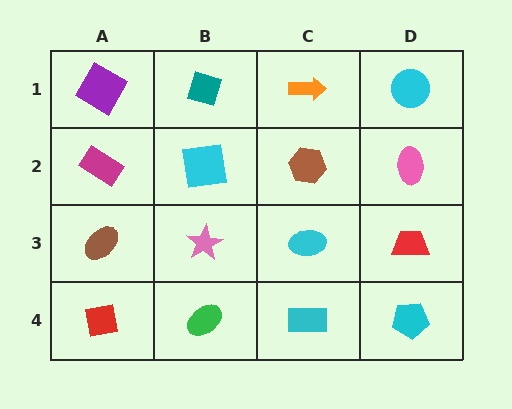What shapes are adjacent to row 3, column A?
A magenta rectangle (row 2, column A), a red square (row 4, column A), a pink star (row 3, column B).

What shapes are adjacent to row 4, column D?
A red trapezoid (row 3, column D), a cyan rectangle (row 4, column C).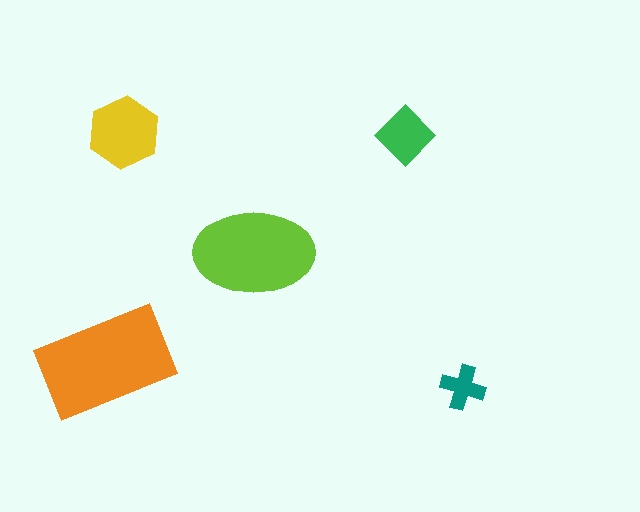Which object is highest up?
The yellow hexagon is topmost.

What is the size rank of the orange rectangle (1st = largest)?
1st.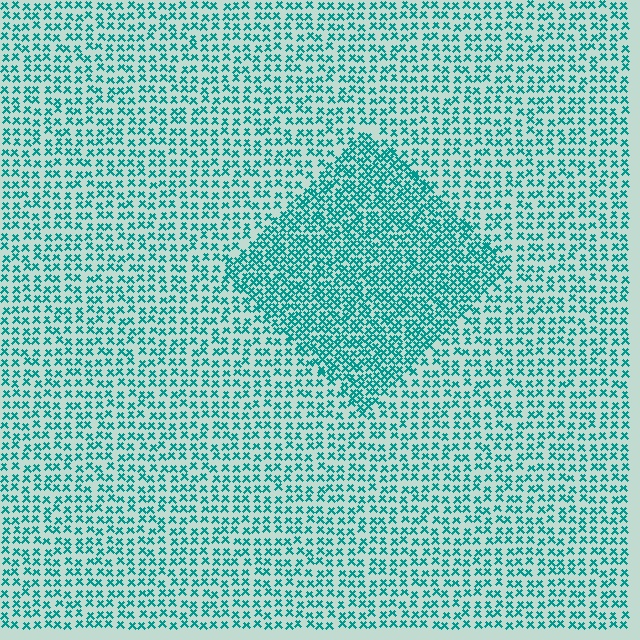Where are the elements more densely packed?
The elements are more densely packed inside the diamond boundary.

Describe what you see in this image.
The image contains small teal elements arranged at two different densities. A diamond-shaped region is visible where the elements are more densely packed than the surrounding area.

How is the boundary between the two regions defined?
The boundary is defined by a change in element density (approximately 1.8x ratio). All elements are the same color, size, and shape.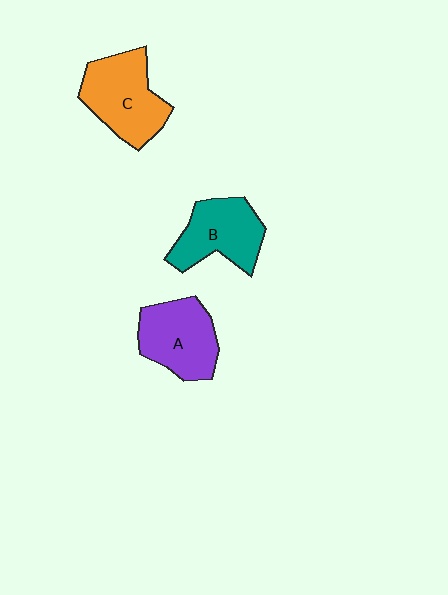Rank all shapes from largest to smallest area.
From largest to smallest: C (orange), A (purple), B (teal).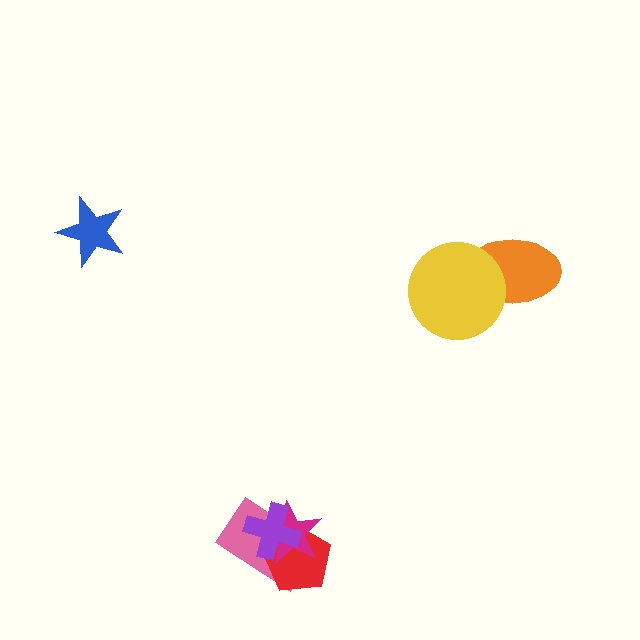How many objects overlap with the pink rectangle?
3 objects overlap with the pink rectangle.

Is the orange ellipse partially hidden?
Yes, it is partially covered by another shape.